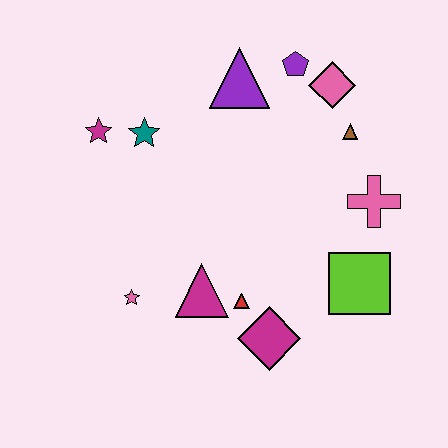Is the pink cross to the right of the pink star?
Yes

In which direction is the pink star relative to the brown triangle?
The pink star is to the left of the brown triangle.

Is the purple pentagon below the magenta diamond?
No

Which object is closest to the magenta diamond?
The red triangle is closest to the magenta diamond.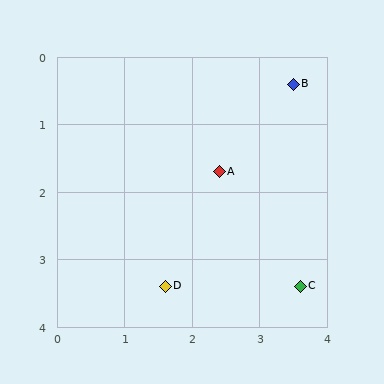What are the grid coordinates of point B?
Point B is at approximately (3.5, 0.4).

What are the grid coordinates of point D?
Point D is at approximately (1.6, 3.4).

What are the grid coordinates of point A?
Point A is at approximately (2.4, 1.7).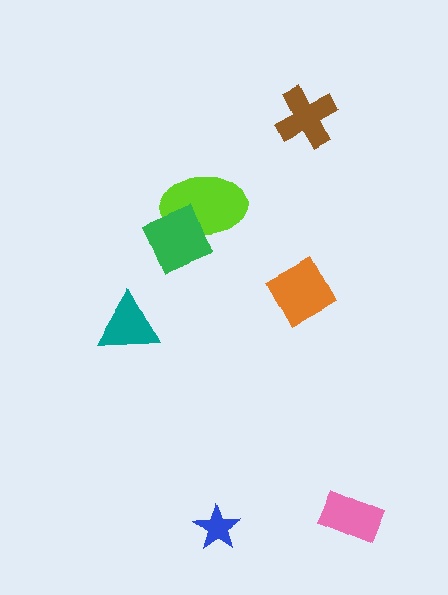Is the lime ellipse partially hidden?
Yes, it is partially covered by another shape.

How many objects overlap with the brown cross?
0 objects overlap with the brown cross.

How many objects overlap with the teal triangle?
0 objects overlap with the teal triangle.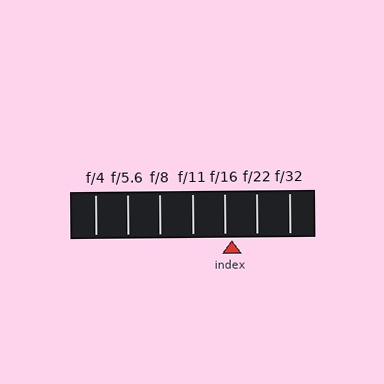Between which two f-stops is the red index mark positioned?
The index mark is between f/16 and f/22.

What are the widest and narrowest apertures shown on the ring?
The widest aperture shown is f/4 and the narrowest is f/32.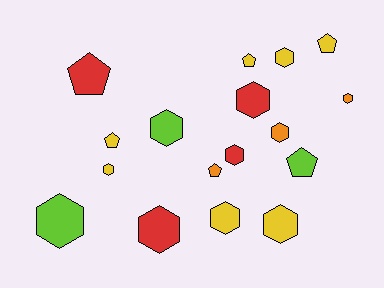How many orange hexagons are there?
There are 2 orange hexagons.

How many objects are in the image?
There are 17 objects.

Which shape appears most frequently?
Hexagon, with 11 objects.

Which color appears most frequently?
Yellow, with 7 objects.